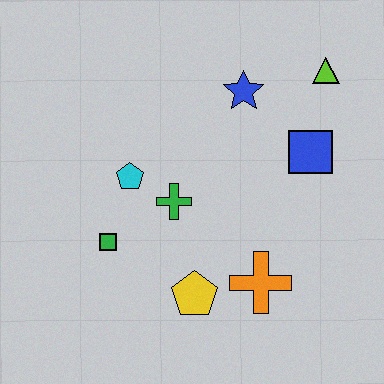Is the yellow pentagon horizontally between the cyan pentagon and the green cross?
No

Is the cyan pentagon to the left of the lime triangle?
Yes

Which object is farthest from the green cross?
The lime triangle is farthest from the green cross.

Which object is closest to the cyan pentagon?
The green cross is closest to the cyan pentagon.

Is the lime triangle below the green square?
No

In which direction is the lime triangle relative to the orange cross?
The lime triangle is above the orange cross.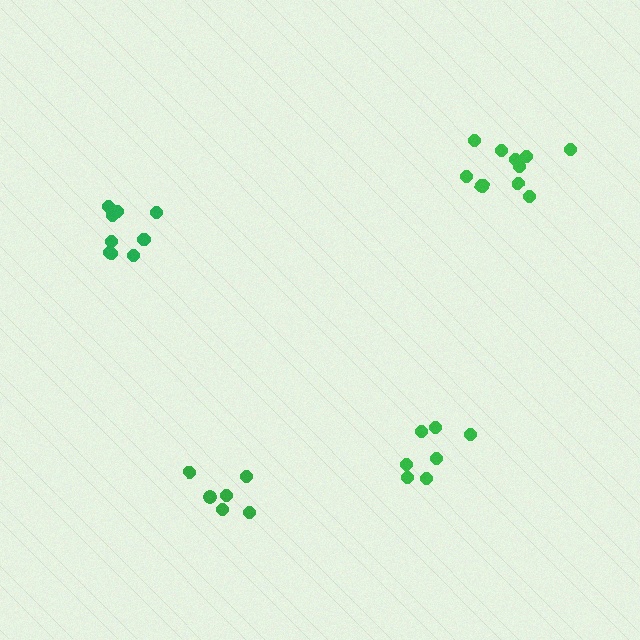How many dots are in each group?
Group 1: 7 dots, Group 2: 11 dots, Group 3: 6 dots, Group 4: 9 dots (33 total).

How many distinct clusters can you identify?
There are 4 distinct clusters.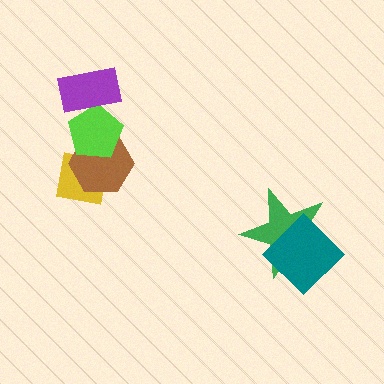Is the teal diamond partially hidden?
No, no other shape covers it.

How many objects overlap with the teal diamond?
1 object overlaps with the teal diamond.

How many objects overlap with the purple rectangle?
1 object overlaps with the purple rectangle.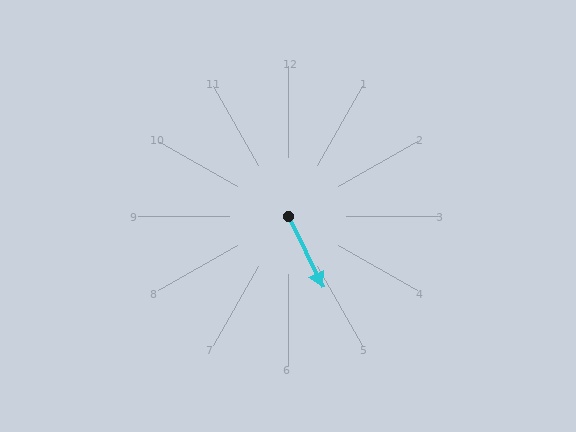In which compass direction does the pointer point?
Southeast.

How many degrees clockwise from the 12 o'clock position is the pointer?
Approximately 154 degrees.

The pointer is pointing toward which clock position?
Roughly 5 o'clock.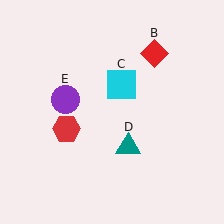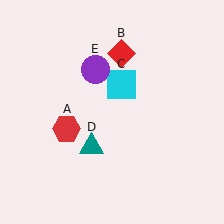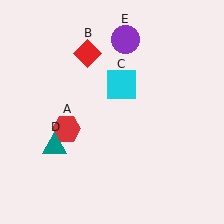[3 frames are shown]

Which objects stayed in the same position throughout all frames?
Red hexagon (object A) and cyan square (object C) remained stationary.